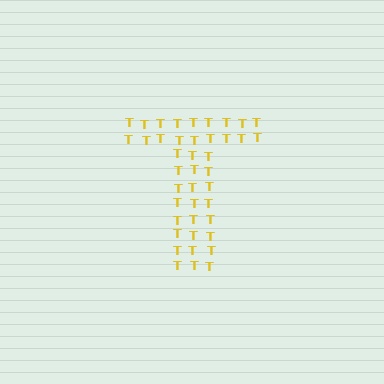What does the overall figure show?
The overall figure shows the letter T.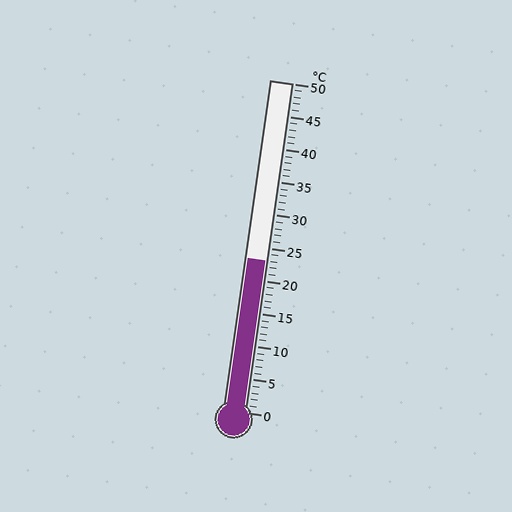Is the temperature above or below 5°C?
The temperature is above 5°C.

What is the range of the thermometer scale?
The thermometer scale ranges from 0°C to 50°C.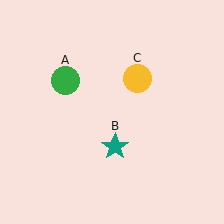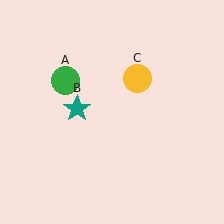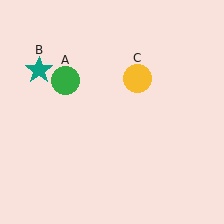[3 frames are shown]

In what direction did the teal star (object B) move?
The teal star (object B) moved up and to the left.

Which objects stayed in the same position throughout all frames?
Green circle (object A) and yellow circle (object C) remained stationary.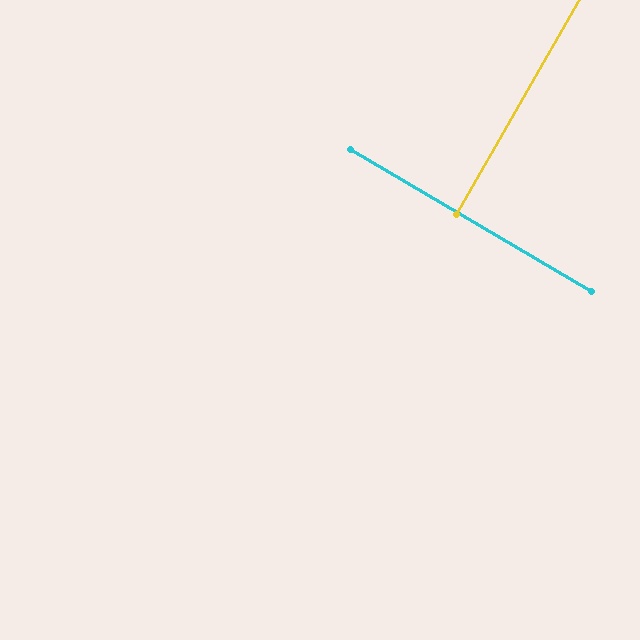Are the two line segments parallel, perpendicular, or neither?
Perpendicular — they meet at approximately 89°.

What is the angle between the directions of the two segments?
Approximately 89 degrees.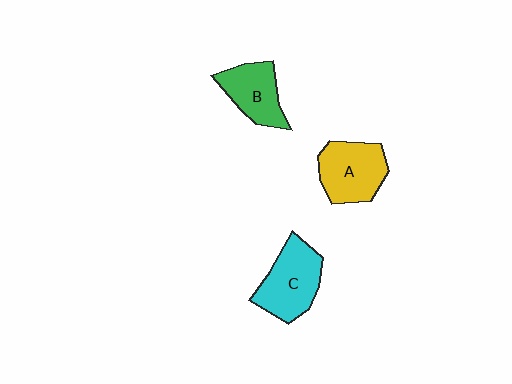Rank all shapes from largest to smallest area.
From largest to smallest: C (cyan), A (yellow), B (green).